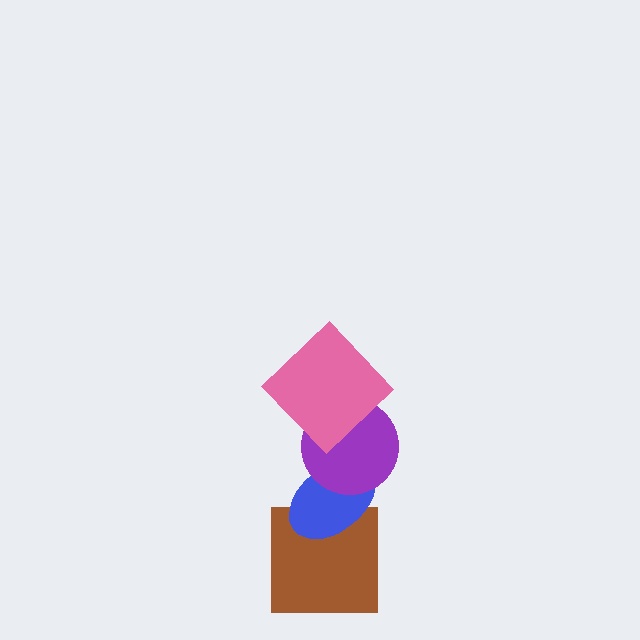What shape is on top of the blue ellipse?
The purple circle is on top of the blue ellipse.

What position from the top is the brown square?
The brown square is 4th from the top.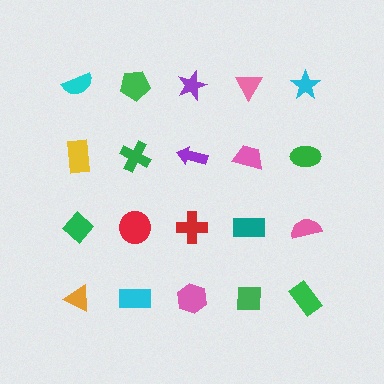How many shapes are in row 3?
5 shapes.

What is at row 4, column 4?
A green square.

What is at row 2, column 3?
A purple arrow.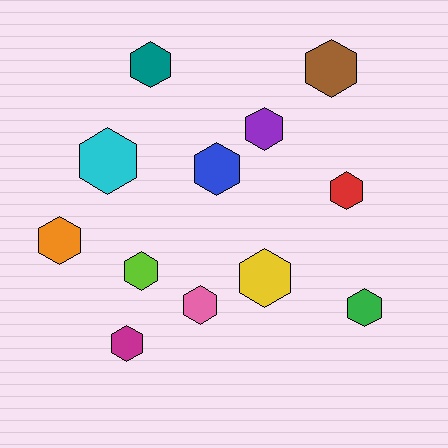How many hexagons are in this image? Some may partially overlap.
There are 12 hexagons.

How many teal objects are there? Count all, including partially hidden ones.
There is 1 teal object.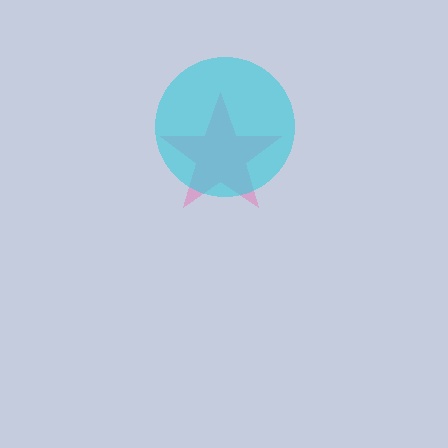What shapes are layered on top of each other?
The layered shapes are: a pink star, a cyan circle.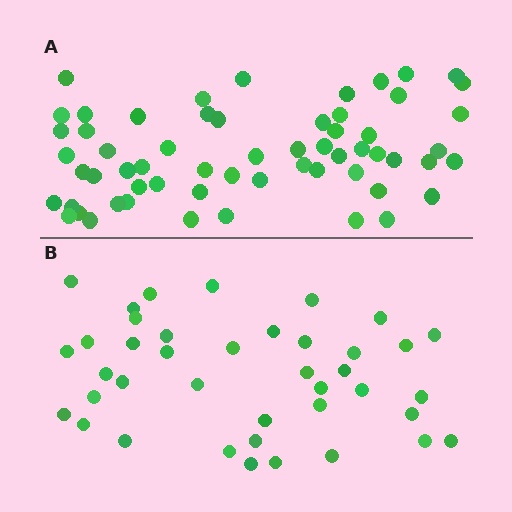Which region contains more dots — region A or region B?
Region A (the top region) has more dots.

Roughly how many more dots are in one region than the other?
Region A has approximately 20 more dots than region B.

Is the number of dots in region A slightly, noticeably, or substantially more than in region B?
Region A has substantially more. The ratio is roughly 1.5 to 1.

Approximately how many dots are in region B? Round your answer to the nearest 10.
About 40 dots.